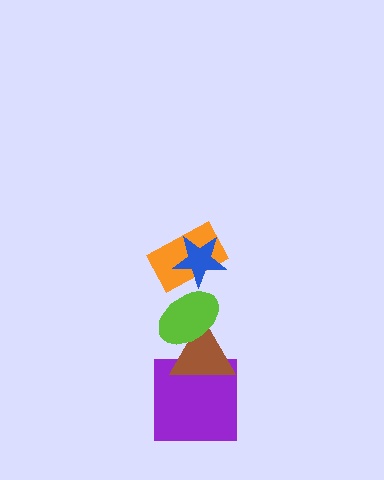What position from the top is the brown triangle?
The brown triangle is 4th from the top.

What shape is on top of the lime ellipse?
The orange rectangle is on top of the lime ellipse.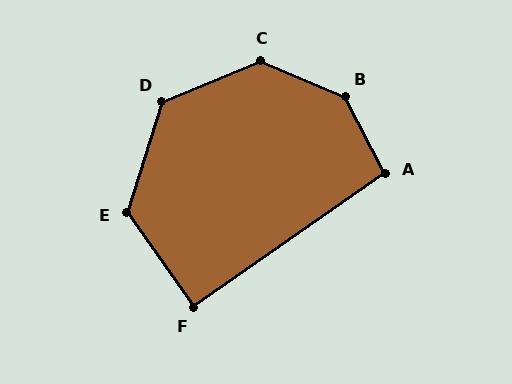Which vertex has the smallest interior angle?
F, at approximately 90 degrees.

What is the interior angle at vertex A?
Approximately 97 degrees (obtuse).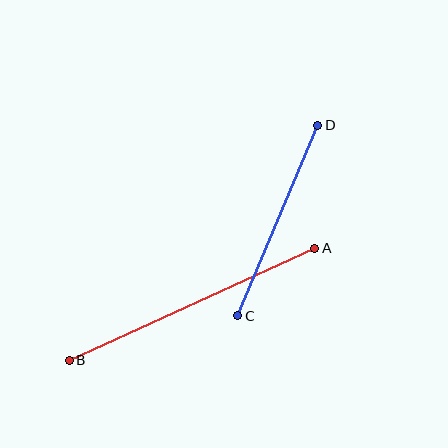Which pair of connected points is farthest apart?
Points A and B are farthest apart.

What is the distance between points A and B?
The distance is approximately 270 pixels.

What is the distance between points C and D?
The distance is approximately 206 pixels.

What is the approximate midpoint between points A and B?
The midpoint is at approximately (192, 304) pixels.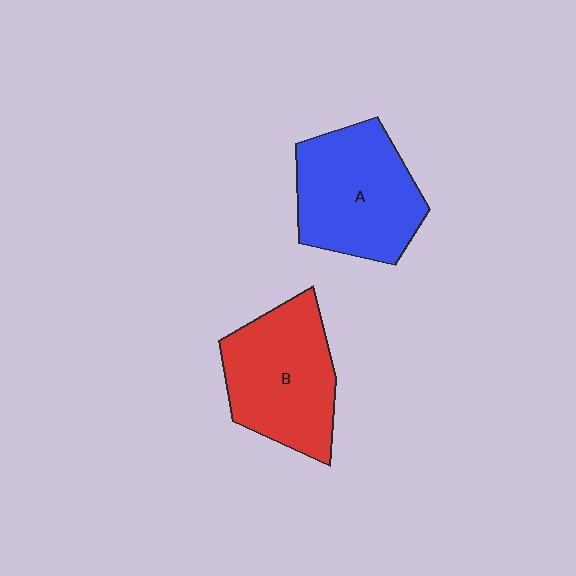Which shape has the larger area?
Shape A (blue).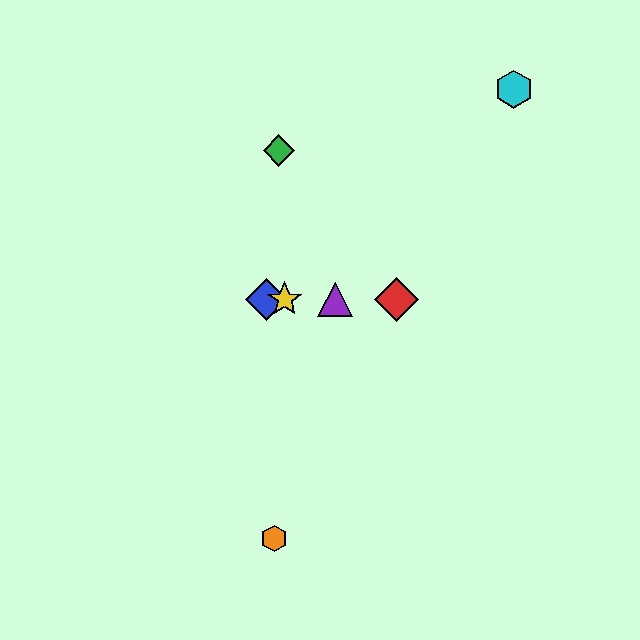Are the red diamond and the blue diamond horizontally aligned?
Yes, both are at y≈299.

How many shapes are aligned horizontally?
4 shapes (the red diamond, the blue diamond, the yellow star, the purple triangle) are aligned horizontally.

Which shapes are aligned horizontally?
The red diamond, the blue diamond, the yellow star, the purple triangle are aligned horizontally.